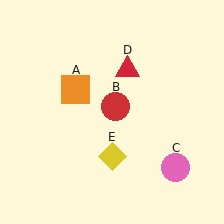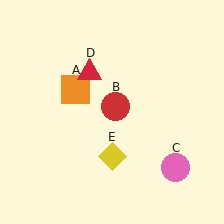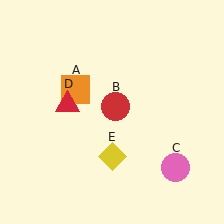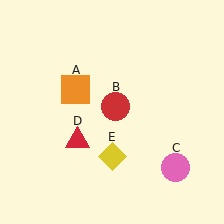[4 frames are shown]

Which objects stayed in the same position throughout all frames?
Orange square (object A) and red circle (object B) and pink circle (object C) and yellow diamond (object E) remained stationary.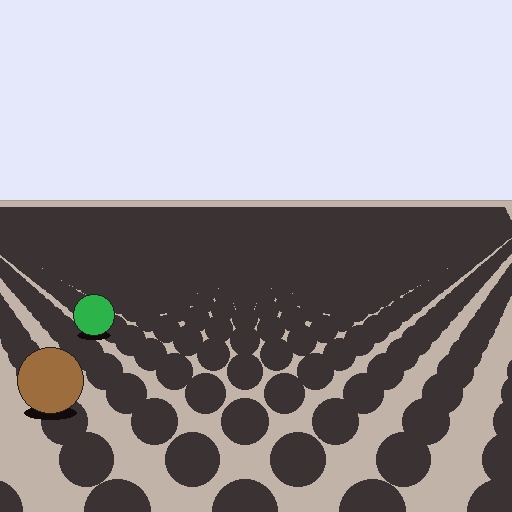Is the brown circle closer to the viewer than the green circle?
Yes. The brown circle is closer — you can tell from the texture gradient: the ground texture is coarser near it.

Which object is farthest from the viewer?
The green circle is farthest from the viewer. It appears smaller and the ground texture around it is denser.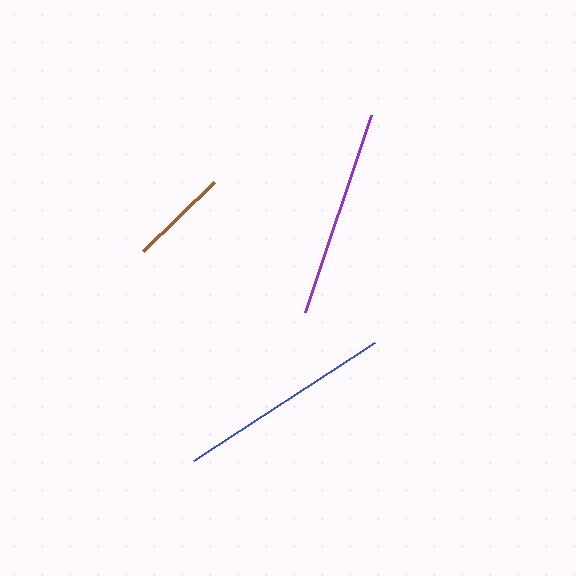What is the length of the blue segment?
The blue segment is approximately 216 pixels long.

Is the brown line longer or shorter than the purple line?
The purple line is longer than the brown line.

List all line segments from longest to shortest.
From longest to shortest: blue, purple, brown.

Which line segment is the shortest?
The brown line is the shortest at approximately 100 pixels.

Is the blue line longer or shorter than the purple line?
The blue line is longer than the purple line.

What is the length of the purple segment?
The purple segment is approximately 207 pixels long.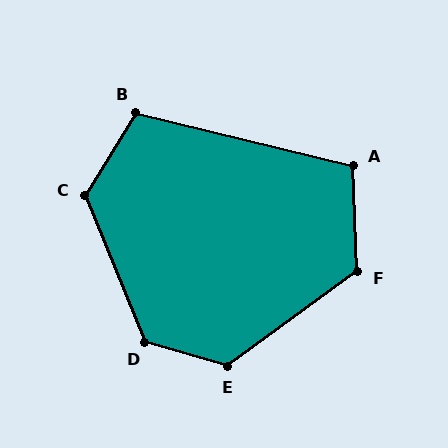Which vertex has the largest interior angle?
D, at approximately 129 degrees.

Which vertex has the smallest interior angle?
A, at approximately 106 degrees.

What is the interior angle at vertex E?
Approximately 128 degrees (obtuse).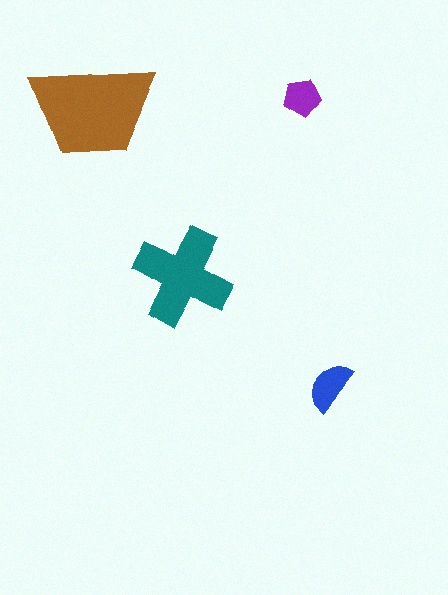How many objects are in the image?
There are 4 objects in the image.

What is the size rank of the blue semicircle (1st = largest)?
3rd.